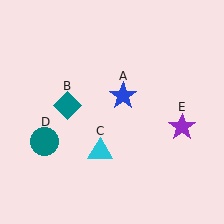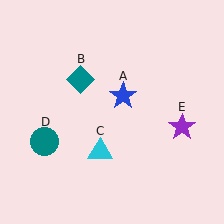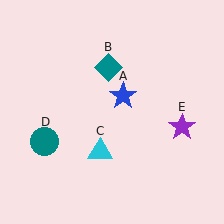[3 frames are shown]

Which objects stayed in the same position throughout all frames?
Blue star (object A) and cyan triangle (object C) and teal circle (object D) and purple star (object E) remained stationary.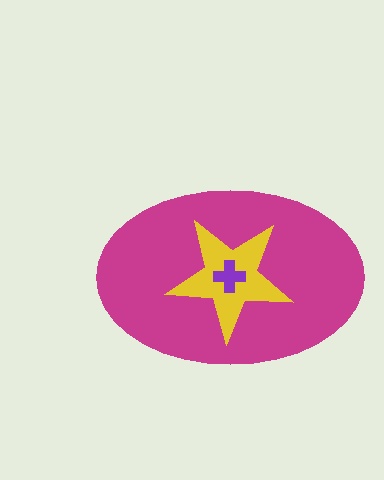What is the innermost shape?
The purple cross.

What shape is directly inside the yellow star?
The purple cross.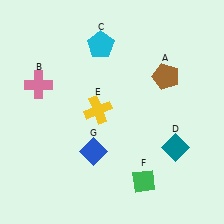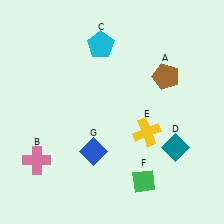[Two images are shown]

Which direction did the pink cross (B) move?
The pink cross (B) moved down.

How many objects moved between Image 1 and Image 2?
2 objects moved between the two images.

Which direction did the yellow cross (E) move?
The yellow cross (E) moved right.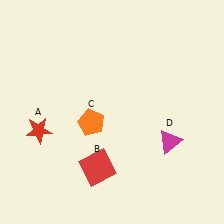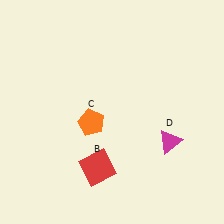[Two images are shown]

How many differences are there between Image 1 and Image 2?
There is 1 difference between the two images.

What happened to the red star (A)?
The red star (A) was removed in Image 2. It was in the bottom-left area of Image 1.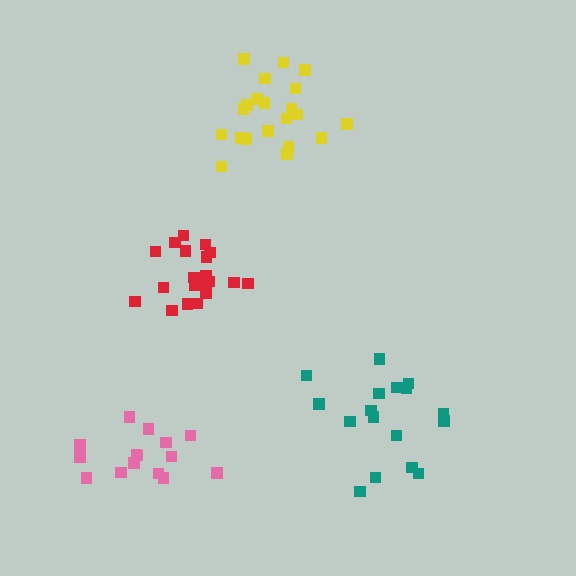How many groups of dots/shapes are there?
There are 4 groups.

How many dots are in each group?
Group 1: 21 dots, Group 2: 17 dots, Group 3: 15 dots, Group 4: 20 dots (73 total).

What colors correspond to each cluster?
The clusters are colored: yellow, teal, pink, red.